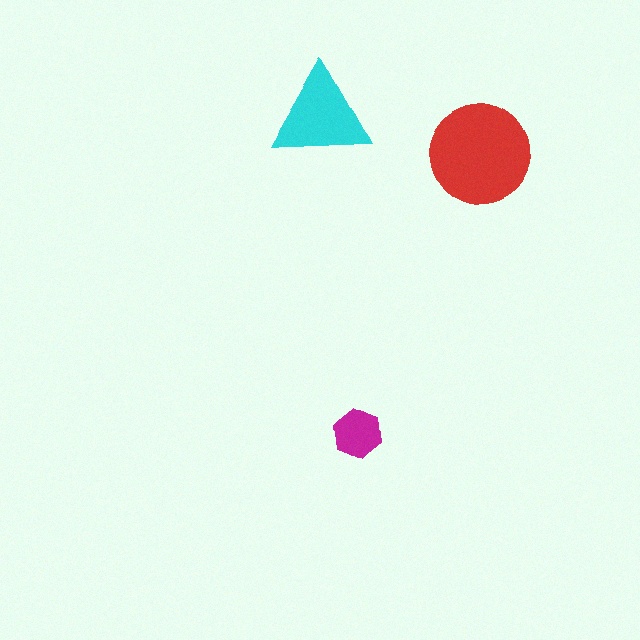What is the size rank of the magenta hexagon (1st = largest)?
3rd.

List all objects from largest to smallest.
The red circle, the cyan triangle, the magenta hexagon.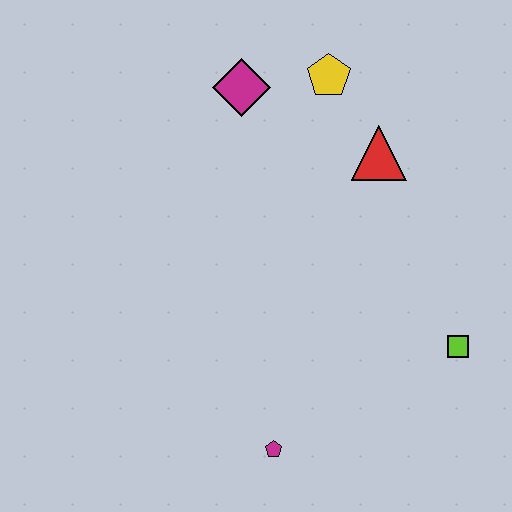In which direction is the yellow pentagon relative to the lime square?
The yellow pentagon is above the lime square.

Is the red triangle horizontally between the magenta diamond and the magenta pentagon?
No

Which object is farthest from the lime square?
The magenta diamond is farthest from the lime square.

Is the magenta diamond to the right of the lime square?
No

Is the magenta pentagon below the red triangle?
Yes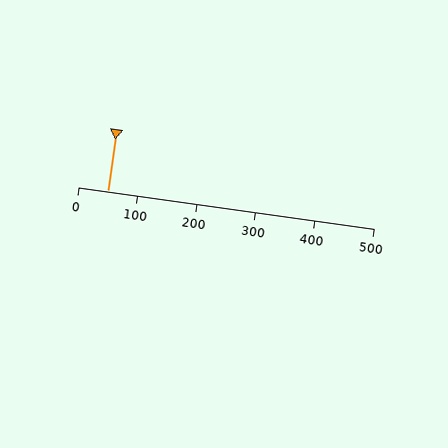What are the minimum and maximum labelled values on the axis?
The axis runs from 0 to 500.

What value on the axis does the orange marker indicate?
The marker indicates approximately 50.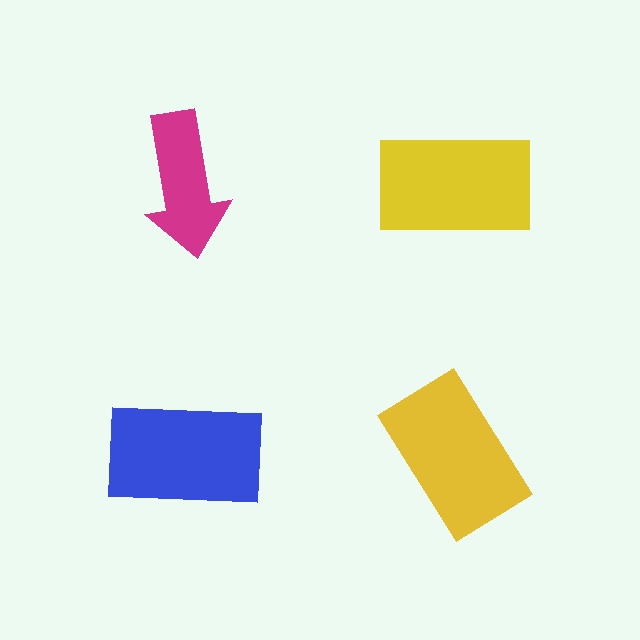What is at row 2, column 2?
A yellow rectangle.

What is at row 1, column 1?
A magenta arrow.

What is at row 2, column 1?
A blue rectangle.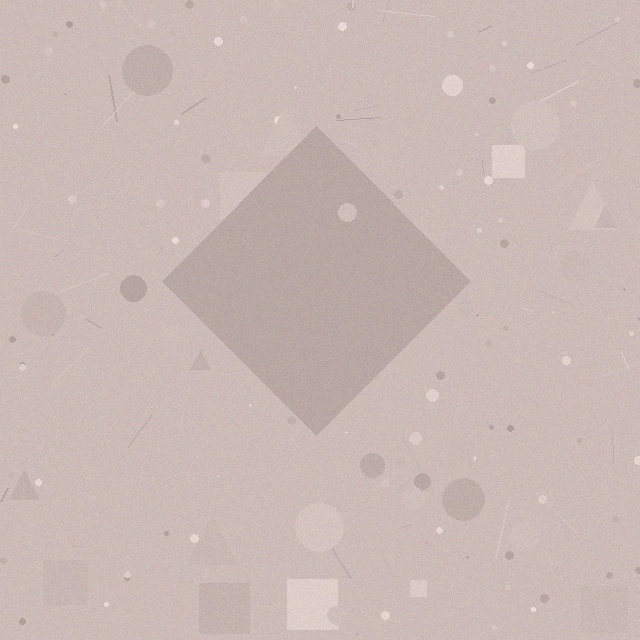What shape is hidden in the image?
A diamond is hidden in the image.